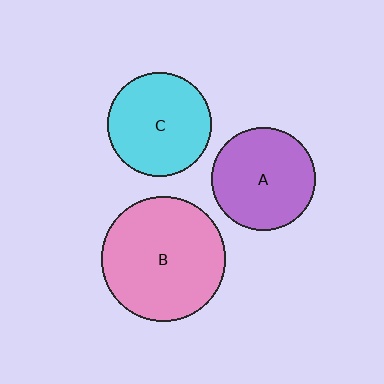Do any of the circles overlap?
No, none of the circles overlap.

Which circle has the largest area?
Circle B (pink).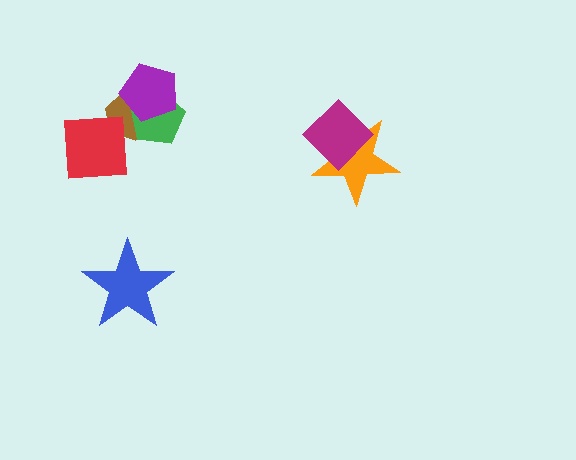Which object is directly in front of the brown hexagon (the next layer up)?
The green pentagon is directly in front of the brown hexagon.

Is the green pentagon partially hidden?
Yes, it is partially covered by another shape.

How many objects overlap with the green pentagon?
2 objects overlap with the green pentagon.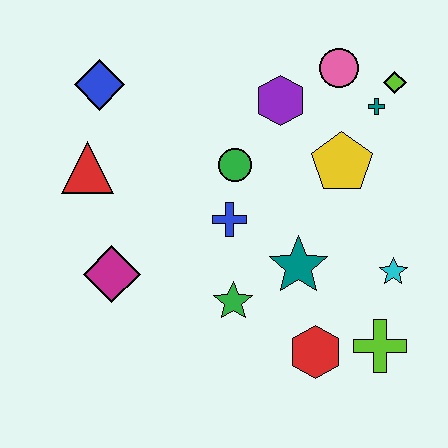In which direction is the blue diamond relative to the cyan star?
The blue diamond is to the left of the cyan star.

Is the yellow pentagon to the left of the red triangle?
No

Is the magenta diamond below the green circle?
Yes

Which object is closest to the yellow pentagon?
The teal cross is closest to the yellow pentagon.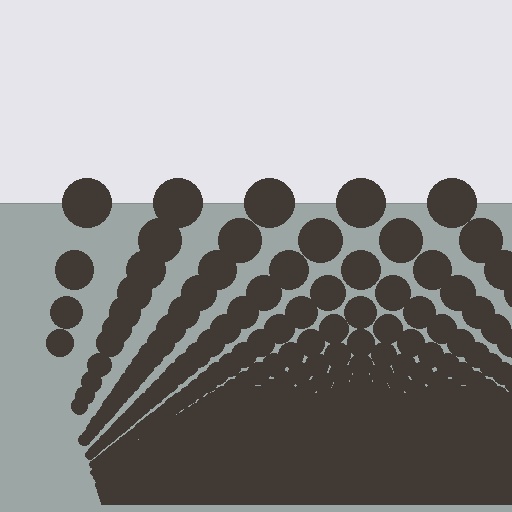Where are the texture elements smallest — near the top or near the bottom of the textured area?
Near the bottom.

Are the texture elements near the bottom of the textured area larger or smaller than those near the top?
Smaller. The gradient is inverted — elements near the bottom are smaller and denser.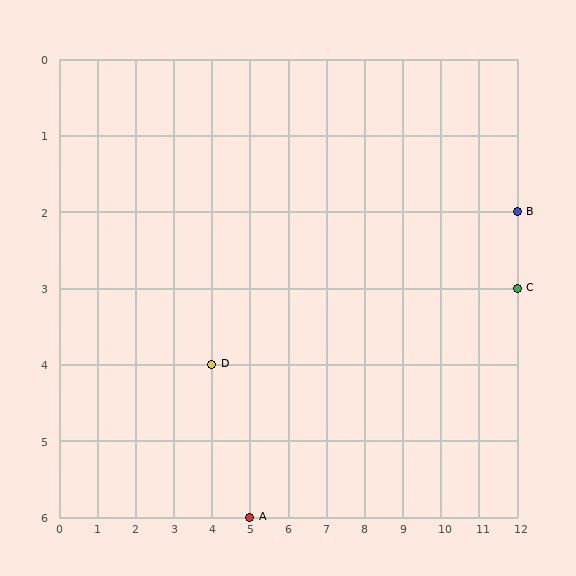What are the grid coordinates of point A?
Point A is at grid coordinates (5, 6).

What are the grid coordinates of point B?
Point B is at grid coordinates (12, 2).